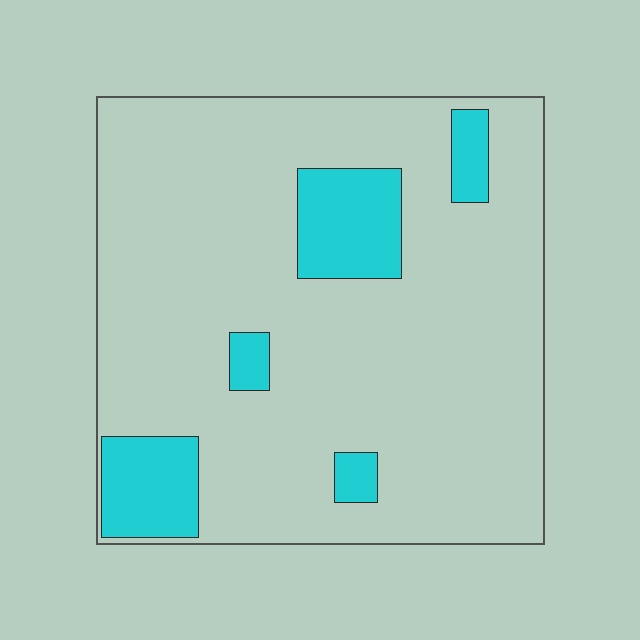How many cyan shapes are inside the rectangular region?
5.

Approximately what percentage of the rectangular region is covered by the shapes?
Approximately 15%.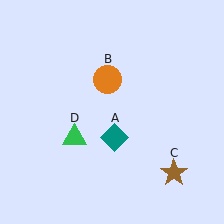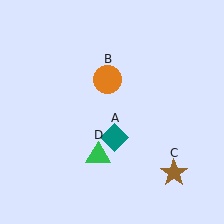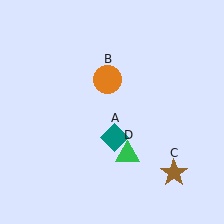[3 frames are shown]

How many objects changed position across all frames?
1 object changed position: green triangle (object D).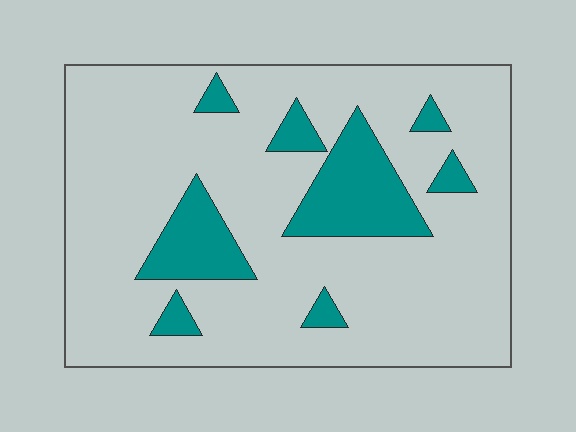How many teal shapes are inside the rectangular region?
8.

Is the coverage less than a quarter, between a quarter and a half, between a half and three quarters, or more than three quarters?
Less than a quarter.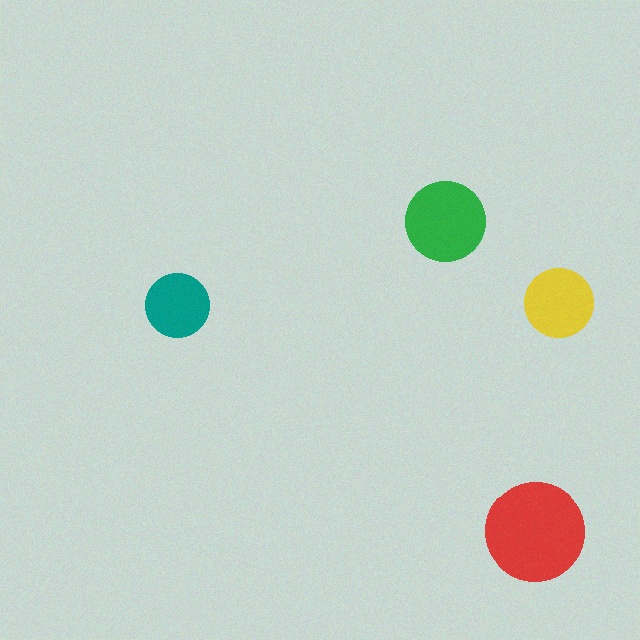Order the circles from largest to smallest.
the red one, the green one, the yellow one, the teal one.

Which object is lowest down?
The red circle is bottommost.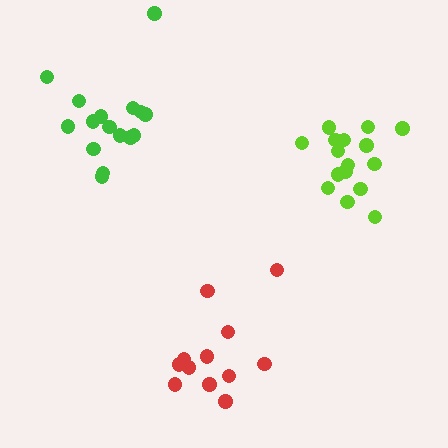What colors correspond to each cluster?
The clusters are colored: green, red, lime.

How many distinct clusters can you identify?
There are 3 distinct clusters.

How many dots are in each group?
Group 1: 16 dots, Group 2: 12 dots, Group 3: 16 dots (44 total).